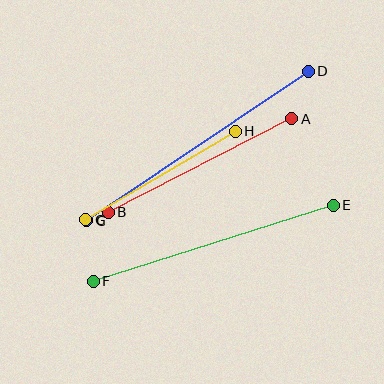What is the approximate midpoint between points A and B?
The midpoint is at approximately (200, 166) pixels.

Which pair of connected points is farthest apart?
Points C and D are farthest apart.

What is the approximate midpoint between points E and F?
The midpoint is at approximately (213, 243) pixels.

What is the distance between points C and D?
The distance is approximately 267 pixels.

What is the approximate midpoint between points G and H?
The midpoint is at approximately (161, 175) pixels.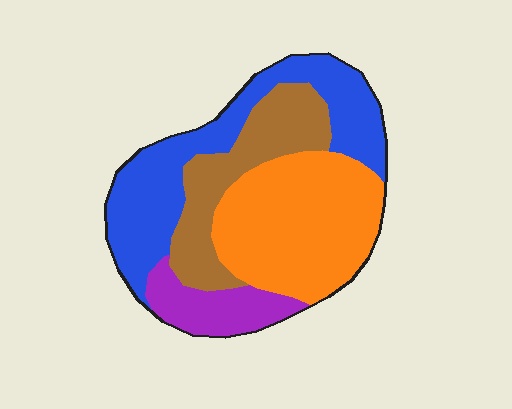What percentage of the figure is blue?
Blue covers 32% of the figure.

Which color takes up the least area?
Purple, at roughly 10%.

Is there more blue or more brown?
Blue.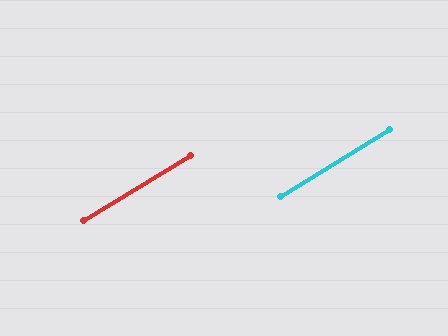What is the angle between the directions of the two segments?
Approximately 1 degree.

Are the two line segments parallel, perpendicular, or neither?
Parallel — their directions differ by only 0.7°.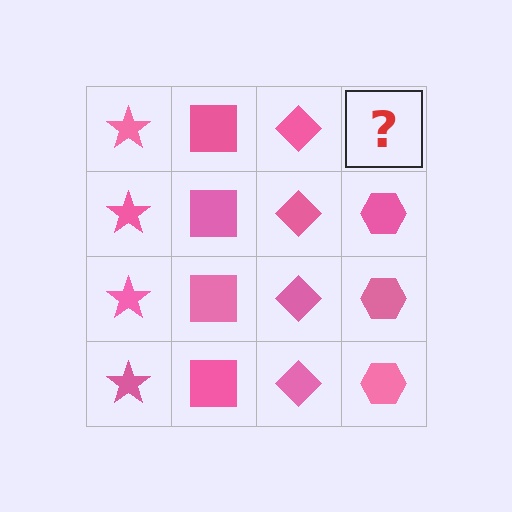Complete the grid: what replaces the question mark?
The question mark should be replaced with a pink hexagon.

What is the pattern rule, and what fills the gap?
The rule is that each column has a consistent shape. The gap should be filled with a pink hexagon.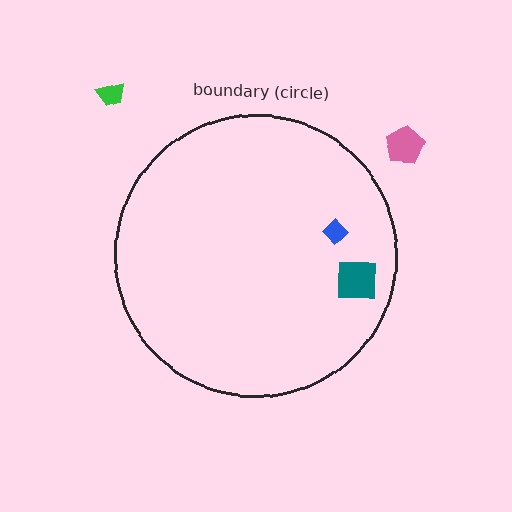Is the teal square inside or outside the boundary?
Inside.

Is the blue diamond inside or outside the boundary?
Inside.